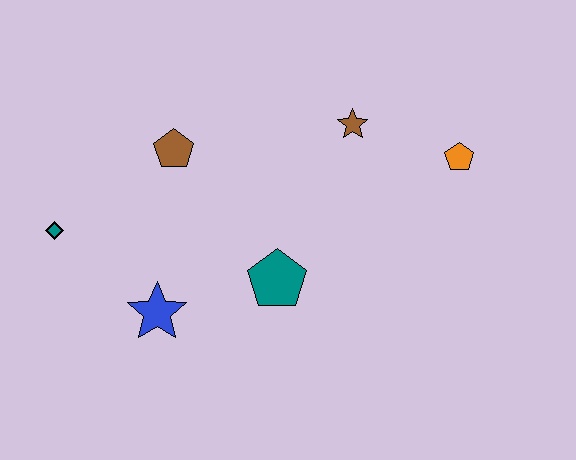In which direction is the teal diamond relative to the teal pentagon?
The teal diamond is to the left of the teal pentagon.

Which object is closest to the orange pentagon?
The brown star is closest to the orange pentagon.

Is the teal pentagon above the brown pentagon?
No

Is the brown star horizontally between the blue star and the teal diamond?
No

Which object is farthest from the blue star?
The orange pentagon is farthest from the blue star.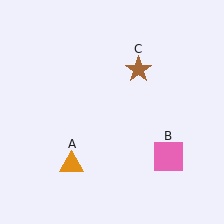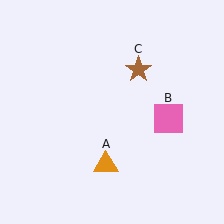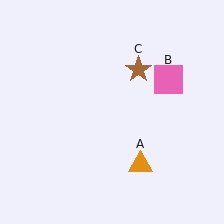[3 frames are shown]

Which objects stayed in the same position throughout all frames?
Brown star (object C) remained stationary.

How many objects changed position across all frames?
2 objects changed position: orange triangle (object A), pink square (object B).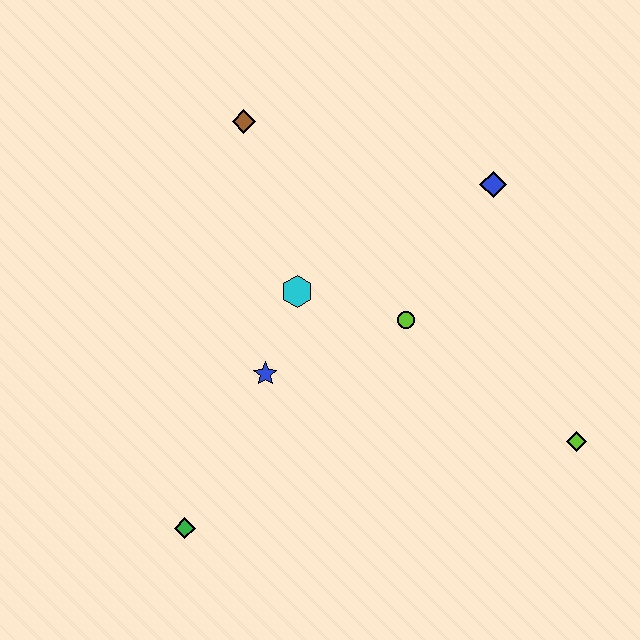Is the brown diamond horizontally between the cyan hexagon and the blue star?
No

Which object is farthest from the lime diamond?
The brown diamond is farthest from the lime diamond.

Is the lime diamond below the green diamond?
No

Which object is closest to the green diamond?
The blue star is closest to the green diamond.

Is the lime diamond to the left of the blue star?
No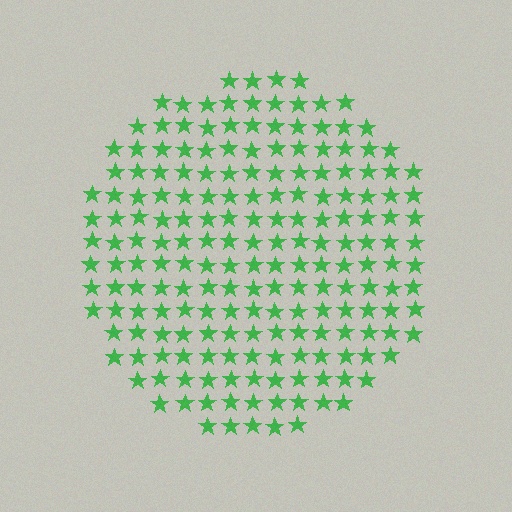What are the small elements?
The small elements are stars.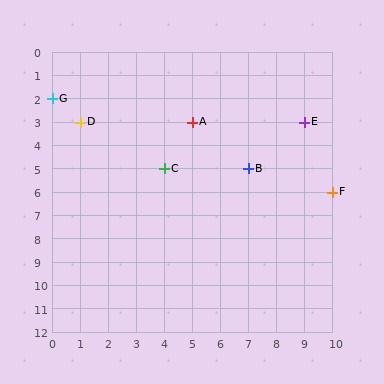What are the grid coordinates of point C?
Point C is at grid coordinates (4, 5).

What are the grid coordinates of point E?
Point E is at grid coordinates (9, 3).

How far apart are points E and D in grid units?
Points E and D are 8 columns apart.